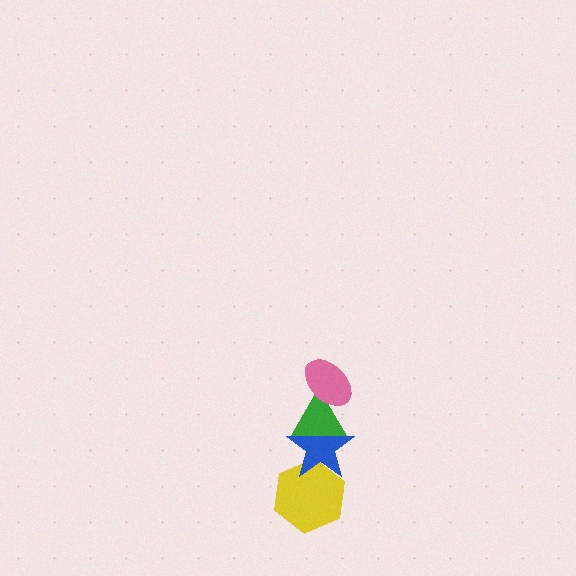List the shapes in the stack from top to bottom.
From top to bottom: the pink ellipse, the green triangle, the blue star, the yellow hexagon.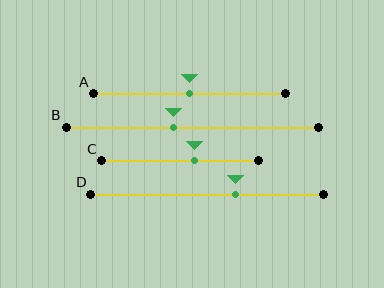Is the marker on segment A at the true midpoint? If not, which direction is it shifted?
Yes, the marker on segment A is at the true midpoint.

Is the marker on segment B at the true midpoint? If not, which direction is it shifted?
No, the marker on segment B is shifted to the left by about 7% of the segment length.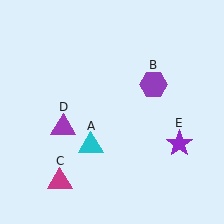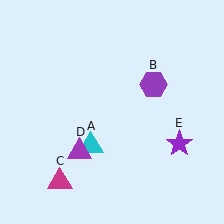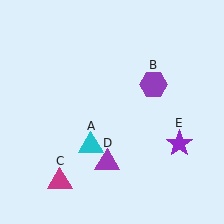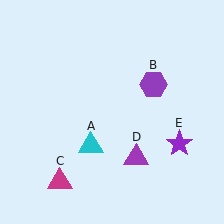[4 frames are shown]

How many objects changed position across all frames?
1 object changed position: purple triangle (object D).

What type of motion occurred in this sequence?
The purple triangle (object D) rotated counterclockwise around the center of the scene.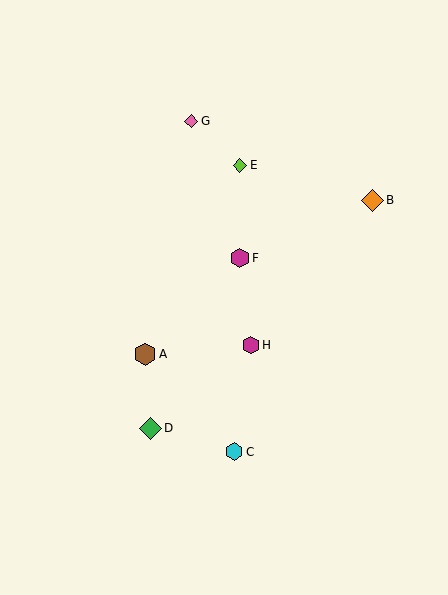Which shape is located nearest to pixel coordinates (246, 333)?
The magenta hexagon (labeled H) at (251, 345) is nearest to that location.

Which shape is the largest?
The brown hexagon (labeled A) is the largest.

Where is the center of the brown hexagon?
The center of the brown hexagon is at (145, 354).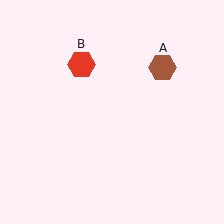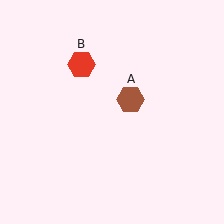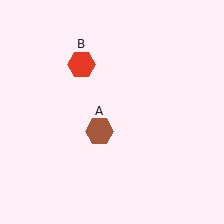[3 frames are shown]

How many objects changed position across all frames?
1 object changed position: brown hexagon (object A).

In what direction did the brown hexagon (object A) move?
The brown hexagon (object A) moved down and to the left.